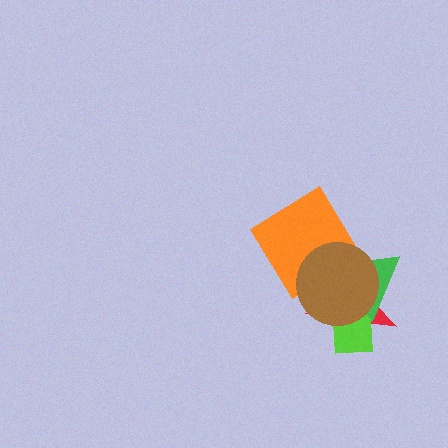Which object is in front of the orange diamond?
The brown circle is in front of the orange diamond.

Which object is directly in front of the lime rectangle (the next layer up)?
The green triangle is directly in front of the lime rectangle.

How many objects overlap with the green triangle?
4 objects overlap with the green triangle.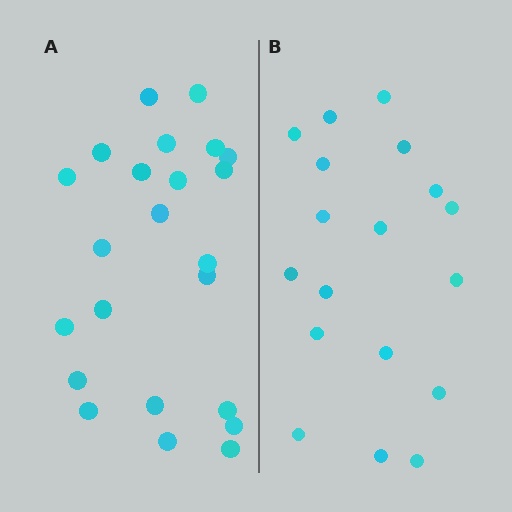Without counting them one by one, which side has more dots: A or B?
Region A (the left region) has more dots.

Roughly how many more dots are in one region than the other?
Region A has about 5 more dots than region B.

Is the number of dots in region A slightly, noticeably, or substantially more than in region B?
Region A has noticeably more, but not dramatically so. The ratio is roughly 1.3 to 1.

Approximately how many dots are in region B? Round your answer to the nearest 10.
About 20 dots. (The exact count is 18, which rounds to 20.)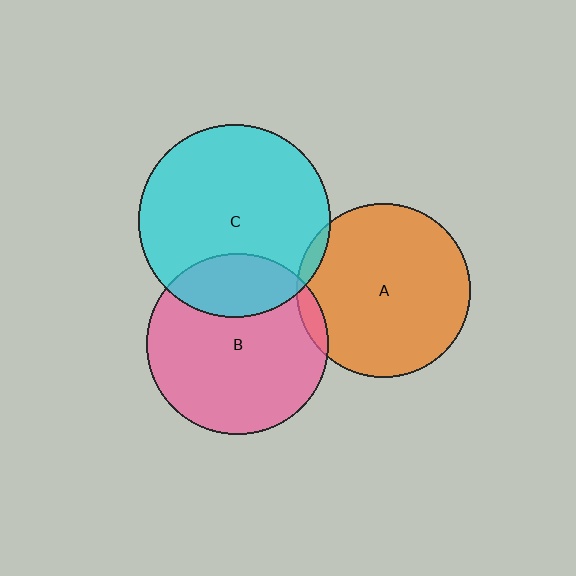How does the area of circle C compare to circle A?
Approximately 1.2 times.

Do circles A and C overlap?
Yes.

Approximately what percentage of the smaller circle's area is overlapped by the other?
Approximately 5%.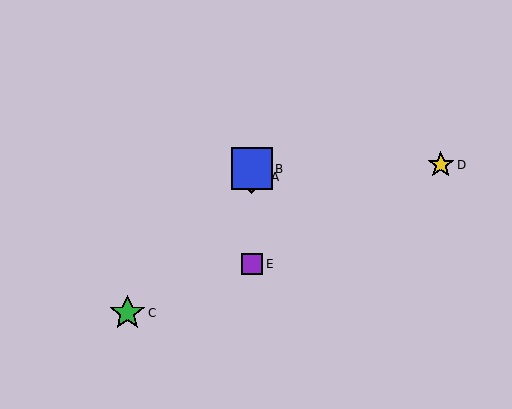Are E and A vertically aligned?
Yes, both are at x≈252.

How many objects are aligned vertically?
3 objects (A, B, E) are aligned vertically.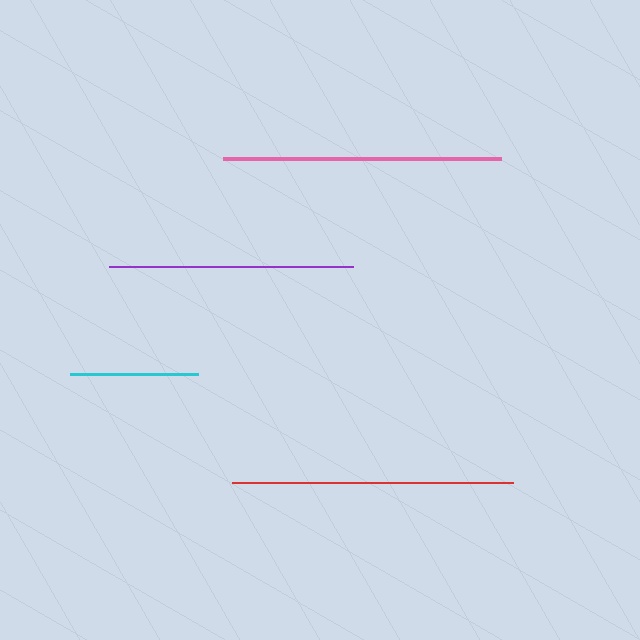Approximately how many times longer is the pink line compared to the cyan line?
The pink line is approximately 2.2 times the length of the cyan line.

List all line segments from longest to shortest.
From longest to shortest: red, pink, purple, cyan.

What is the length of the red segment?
The red segment is approximately 281 pixels long.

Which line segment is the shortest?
The cyan line is the shortest at approximately 128 pixels.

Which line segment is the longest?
The red line is the longest at approximately 281 pixels.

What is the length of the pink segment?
The pink segment is approximately 279 pixels long.